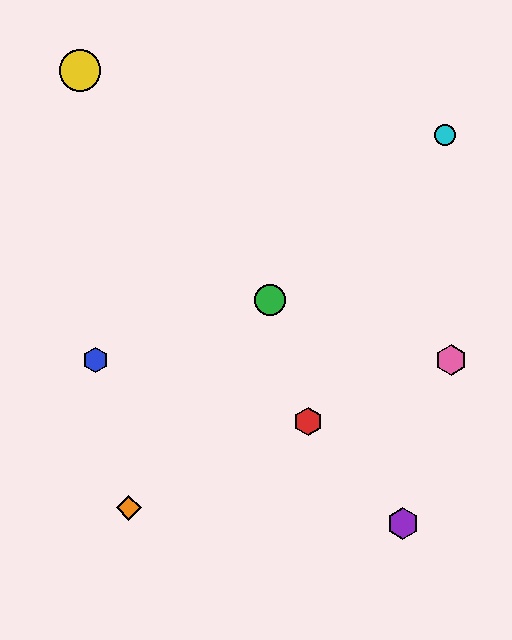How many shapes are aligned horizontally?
2 shapes (the blue hexagon, the pink hexagon) are aligned horizontally.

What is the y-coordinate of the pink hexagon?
The pink hexagon is at y≈360.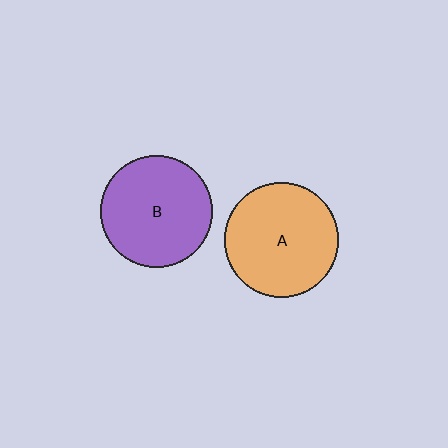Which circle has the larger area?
Circle A (orange).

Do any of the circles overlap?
No, none of the circles overlap.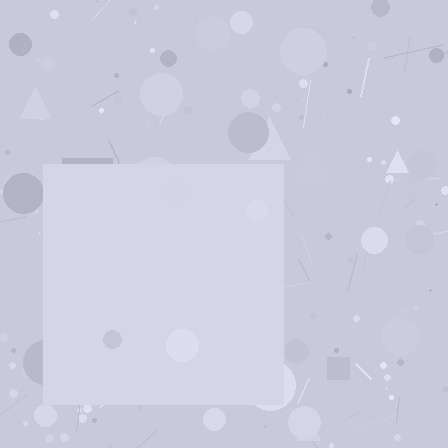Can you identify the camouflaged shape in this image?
The camouflaged shape is a square.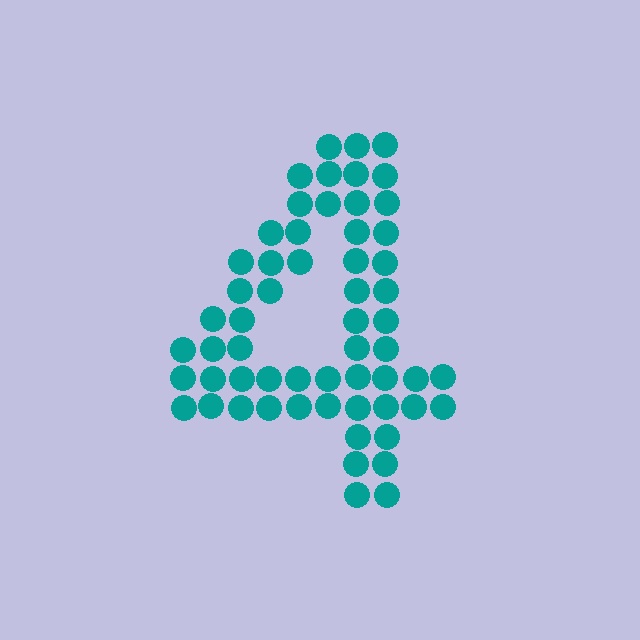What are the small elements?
The small elements are circles.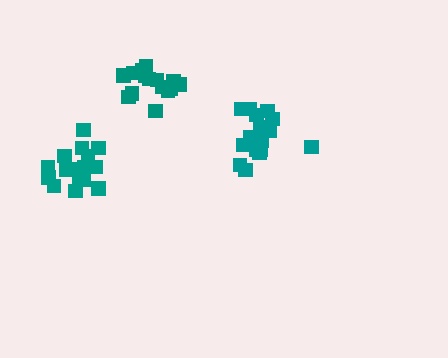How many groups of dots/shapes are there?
There are 3 groups.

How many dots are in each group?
Group 1: 18 dots, Group 2: 15 dots, Group 3: 18 dots (51 total).